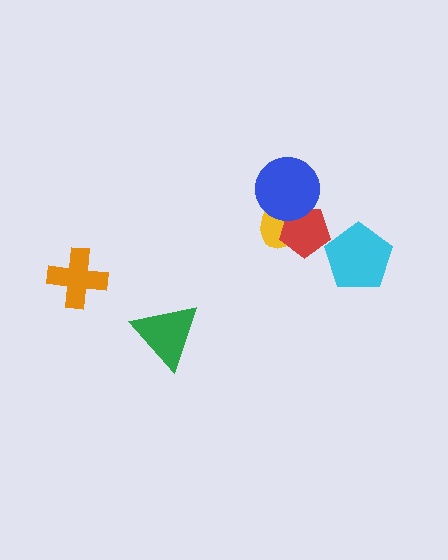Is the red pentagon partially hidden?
Yes, it is partially covered by another shape.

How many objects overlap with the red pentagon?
2 objects overlap with the red pentagon.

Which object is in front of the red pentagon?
The blue circle is in front of the red pentagon.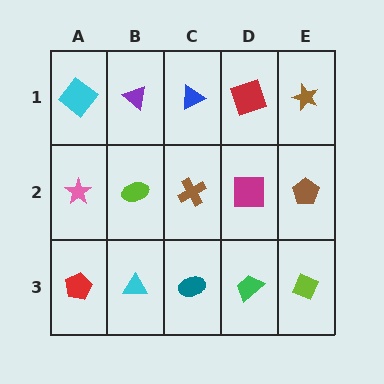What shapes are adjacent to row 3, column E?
A brown pentagon (row 2, column E), a green trapezoid (row 3, column D).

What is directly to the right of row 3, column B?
A teal ellipse.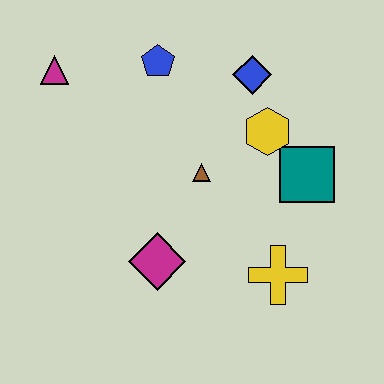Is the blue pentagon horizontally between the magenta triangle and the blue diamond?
Yes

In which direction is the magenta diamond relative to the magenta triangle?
The magenta diamond is below the magenta triangle.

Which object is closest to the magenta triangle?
The blue pentagon is closest to the magenta triangle.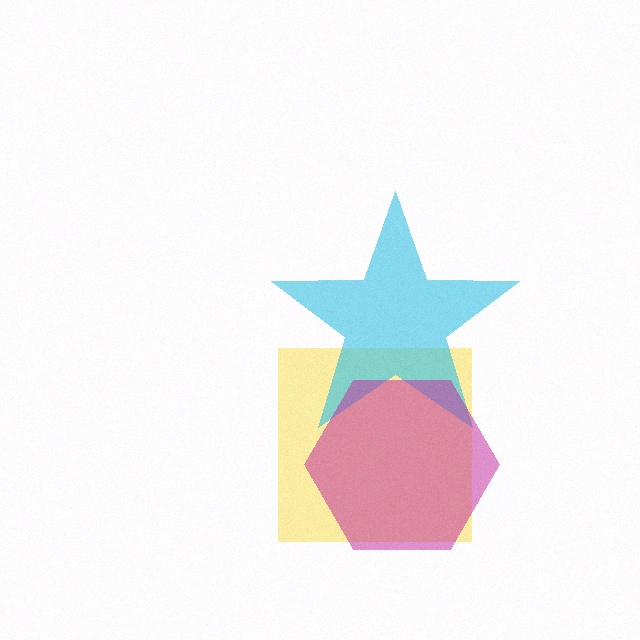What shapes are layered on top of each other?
The layered shapes are: a yellow square, a cyan star, a magenta hexagon.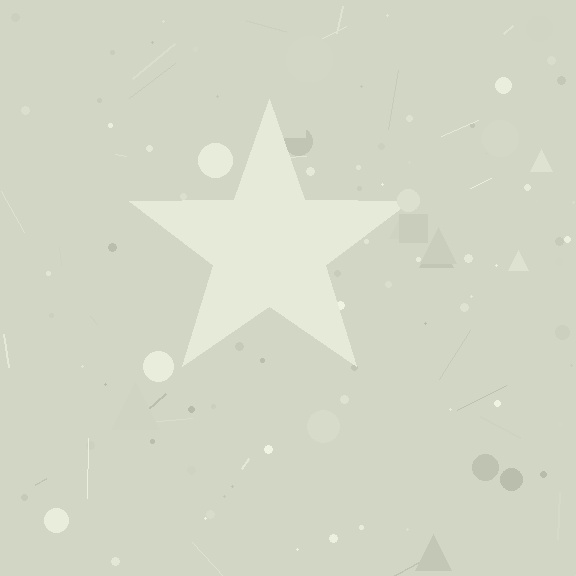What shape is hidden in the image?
A star is hidden in the image.